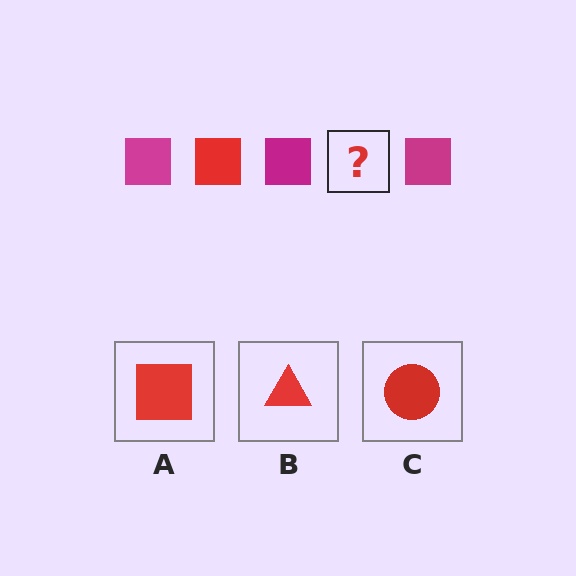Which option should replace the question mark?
Option A.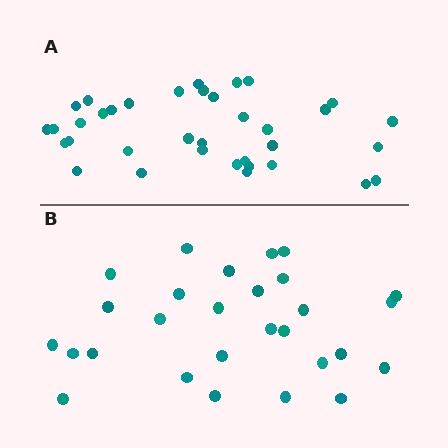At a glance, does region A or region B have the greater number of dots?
Region A (the top region) has more dots.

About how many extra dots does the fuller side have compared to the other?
Region A has roughly 8 or so more dots than region B.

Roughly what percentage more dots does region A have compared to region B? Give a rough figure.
About 30% more.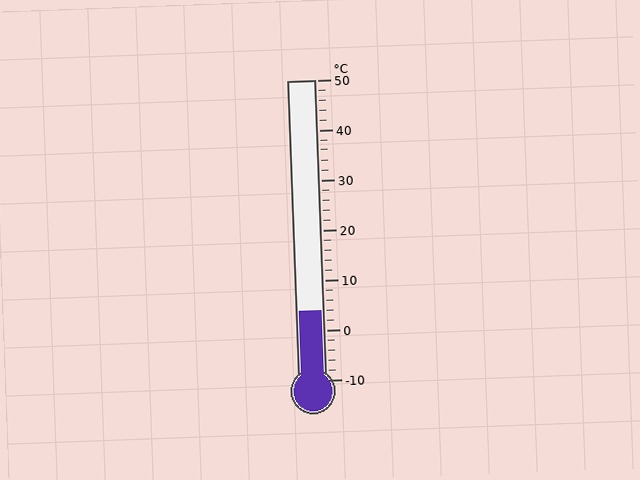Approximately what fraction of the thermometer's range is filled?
The thermometer is filled to approximately 25% of its range.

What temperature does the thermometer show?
The thermometer shows approximately 4°C.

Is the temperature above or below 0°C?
The temperature is above 0°C.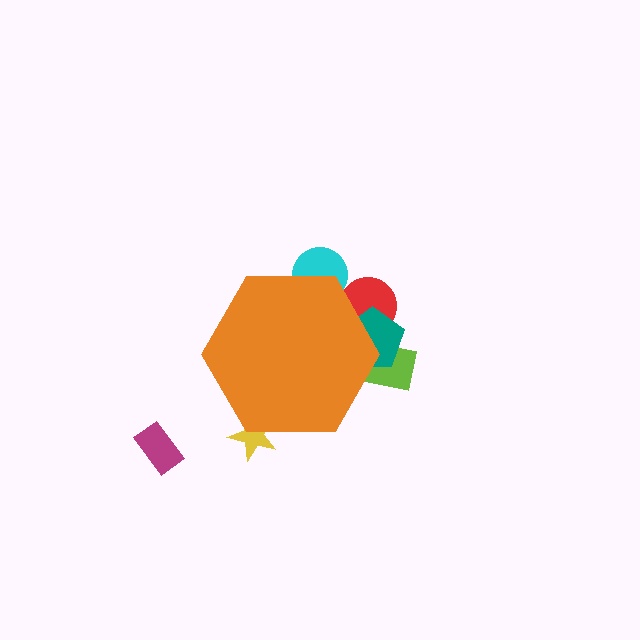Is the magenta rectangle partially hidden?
No, the magenta rectangle is fully visible.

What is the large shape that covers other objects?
An orange hexagon.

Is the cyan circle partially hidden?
Yes, the cyan circle is partially hidden behind the orange hexagon.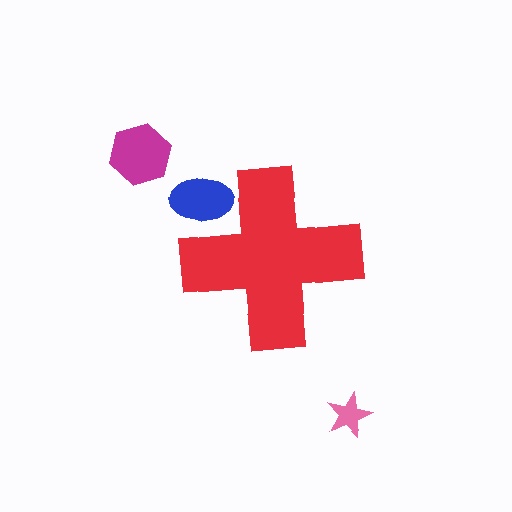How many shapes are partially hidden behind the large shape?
1 shape is partially hidden.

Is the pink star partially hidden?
No, the pink star is fully visible.